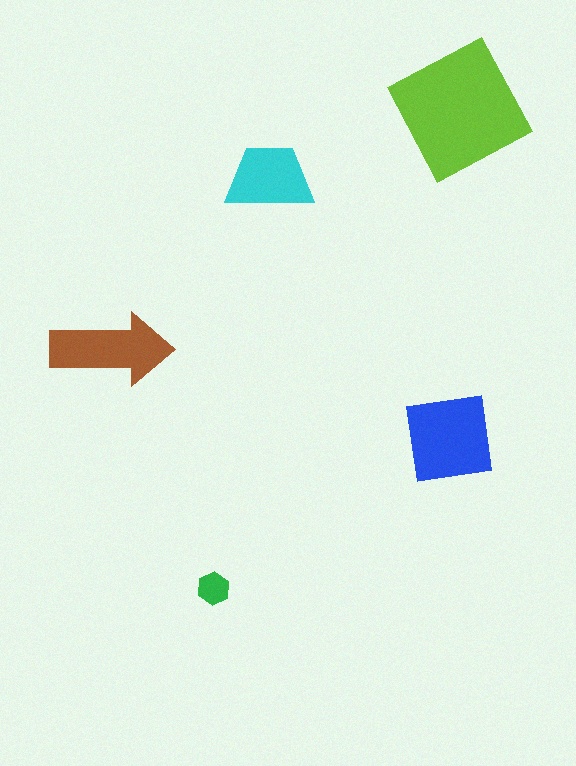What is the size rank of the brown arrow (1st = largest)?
3rd.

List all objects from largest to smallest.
The lime square, the blue square, the brown arrow, the cyan trapezoid, the green hexagon.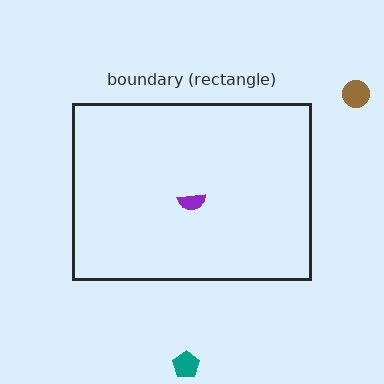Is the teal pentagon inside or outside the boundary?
Outside.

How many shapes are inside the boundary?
1 inside, 2 outside.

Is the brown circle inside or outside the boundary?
Outside.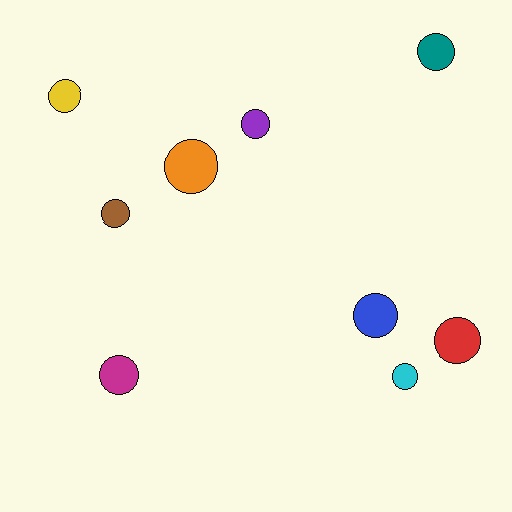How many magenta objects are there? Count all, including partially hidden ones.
There is 1 magenta object.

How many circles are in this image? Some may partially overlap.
There are 9 circles.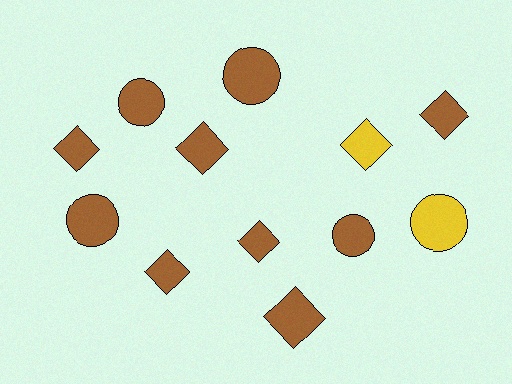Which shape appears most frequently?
Diamond, with 7 objects.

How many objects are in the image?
There are 12 objects.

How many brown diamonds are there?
There are 6 brown diamonds.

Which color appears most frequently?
Brown, with 10 objects.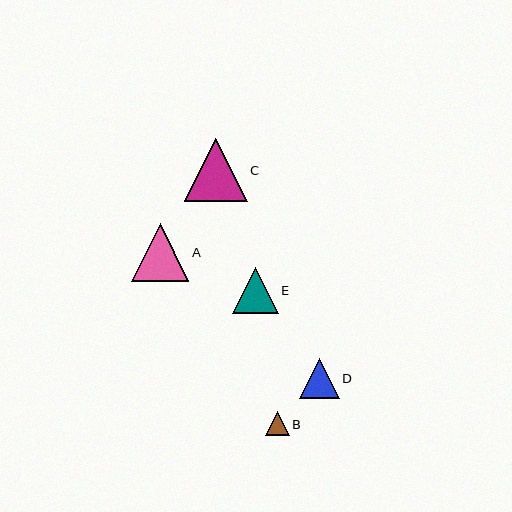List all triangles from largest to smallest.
From largest to smallest: C, A, E, D, B.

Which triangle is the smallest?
Triangle B is the smallest with a size of approximately 24 pixels.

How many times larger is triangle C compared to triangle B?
Triangle C is approximately 2.6 times the size of triangle B.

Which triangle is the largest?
Triangle C is the largest with a size of approximately 63 pixels.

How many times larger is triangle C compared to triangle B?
Triangle C is approximately 2.6 times the size of triangle B.